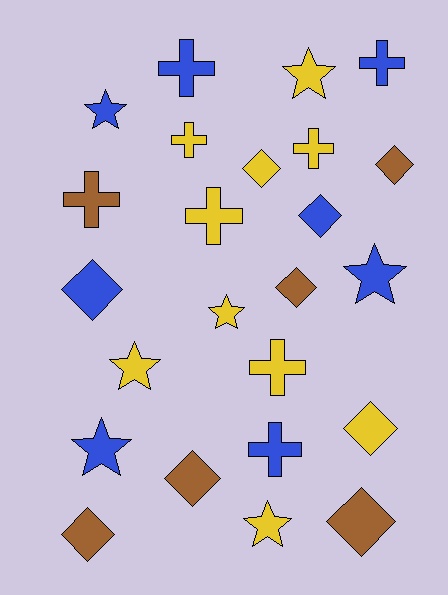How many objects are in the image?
There are 24 objects.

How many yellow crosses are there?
There are 4 yellow crosses.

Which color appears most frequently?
Yellow, with 10 objects.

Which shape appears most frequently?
Diamond, with 9 objects.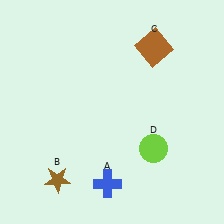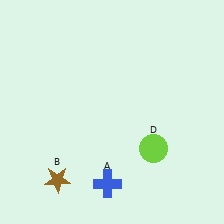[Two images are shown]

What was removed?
The brown square (C) was removed in Image 2.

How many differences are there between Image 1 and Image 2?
There is 1 difference between the two images.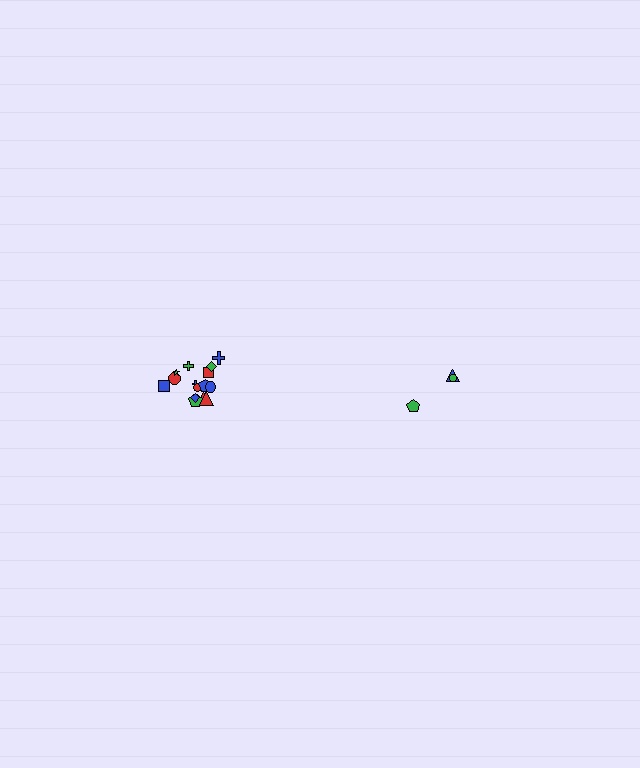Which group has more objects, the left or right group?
The left group.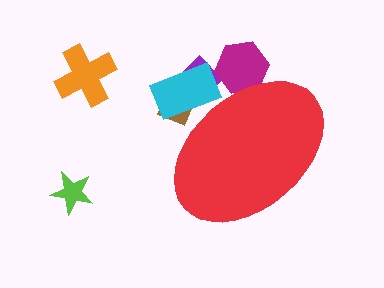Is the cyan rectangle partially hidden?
Yes, the cyan rectangle is partially hidden behind the red ellipse.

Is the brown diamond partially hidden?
Yes, the brown diamond is partially hidden behind the red ellipse.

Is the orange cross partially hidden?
No, the orange cross is fully visible.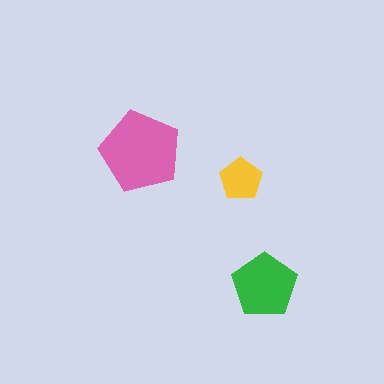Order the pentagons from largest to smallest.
the pink one, the green one, the yellow one.